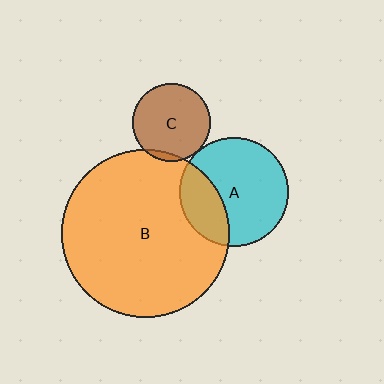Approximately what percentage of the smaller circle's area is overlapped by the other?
Approximately 5%.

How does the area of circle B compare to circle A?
Approximately 2.4 times.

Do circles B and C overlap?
Yes.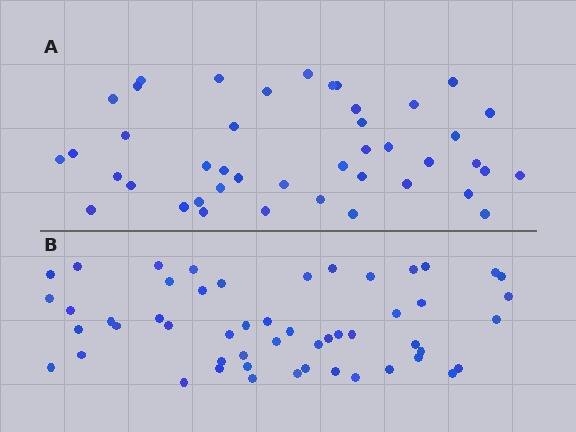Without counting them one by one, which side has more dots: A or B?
Region B (the bottom region) has more dots.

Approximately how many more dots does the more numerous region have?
Region B has roughly 8 or so more dots than region A.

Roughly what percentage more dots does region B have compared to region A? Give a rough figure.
About 20% more.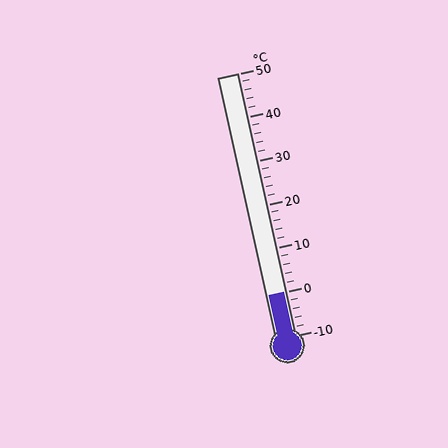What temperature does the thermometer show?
The thermometer shows approximately 0°C.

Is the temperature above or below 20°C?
The temperature is below 20°C.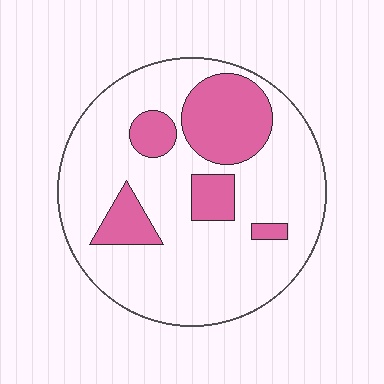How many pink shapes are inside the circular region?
5.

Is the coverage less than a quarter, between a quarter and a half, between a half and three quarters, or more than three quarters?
Less than a quarter.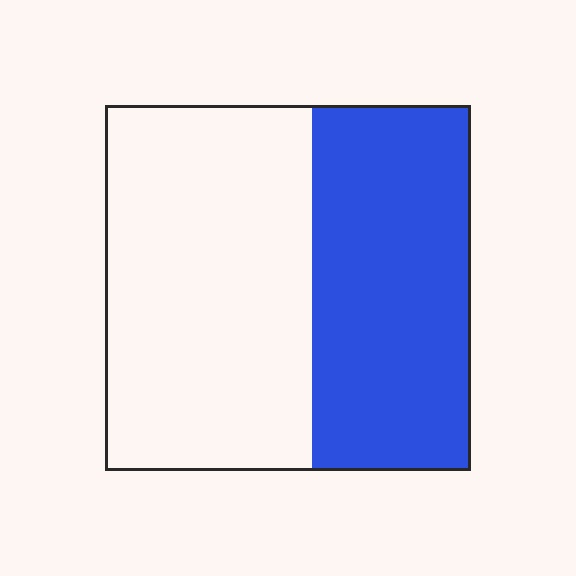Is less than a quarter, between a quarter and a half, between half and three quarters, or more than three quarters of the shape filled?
Between a quarter and a half.